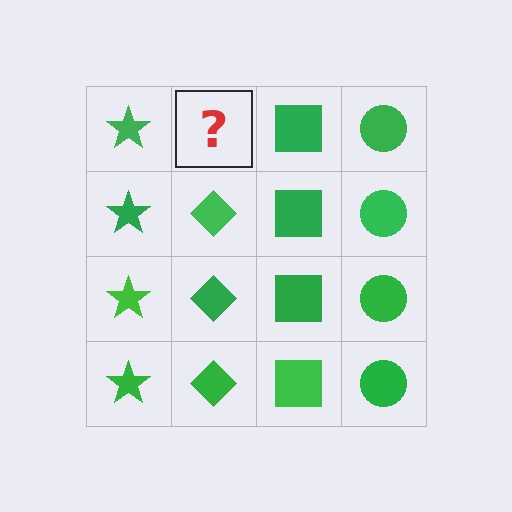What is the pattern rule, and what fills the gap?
The rule is that each column has a consistent shape. The gap should be filled with a green diamond.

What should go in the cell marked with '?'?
The missing cell should contain a green diamond.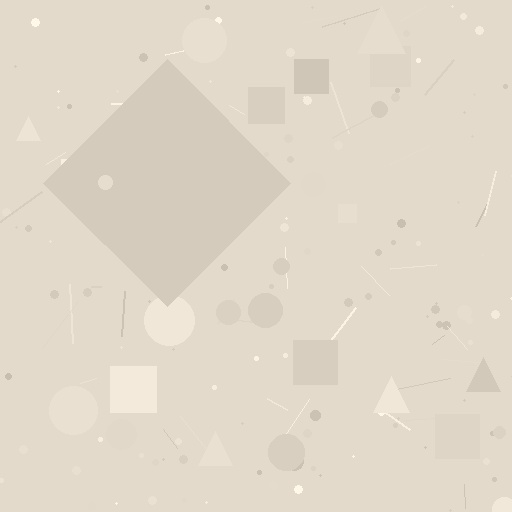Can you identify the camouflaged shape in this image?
The camouflaged shape is a diamond.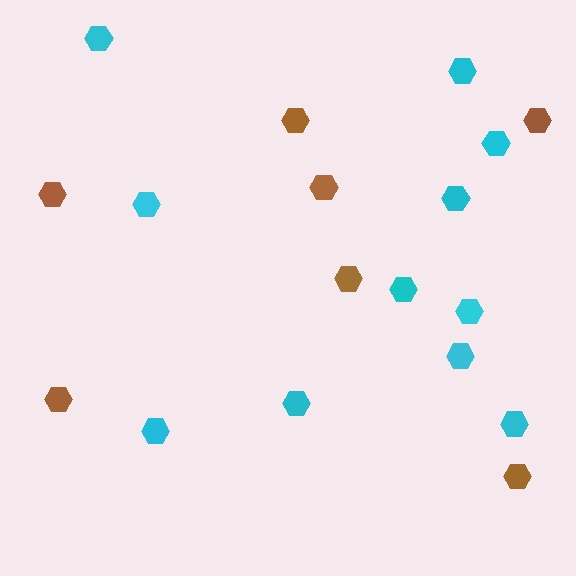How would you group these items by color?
There are 2 groups: one group of brown hexagons (7) and one group of cyan hexagons (11).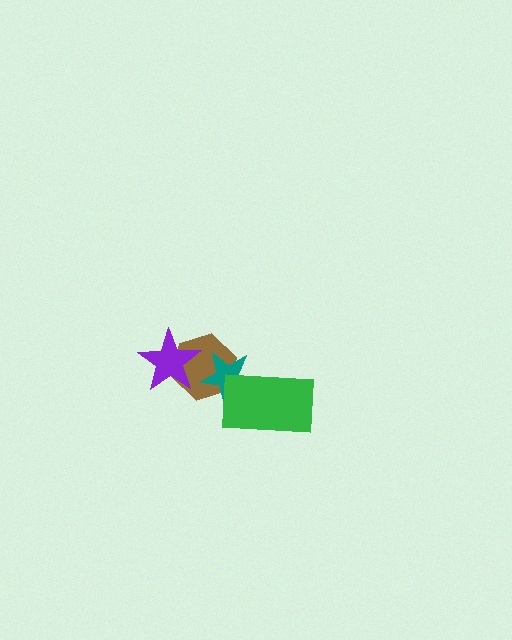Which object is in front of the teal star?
The green rectangle is in front of the teal star.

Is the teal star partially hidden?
Yes, it is partially covered by another shape.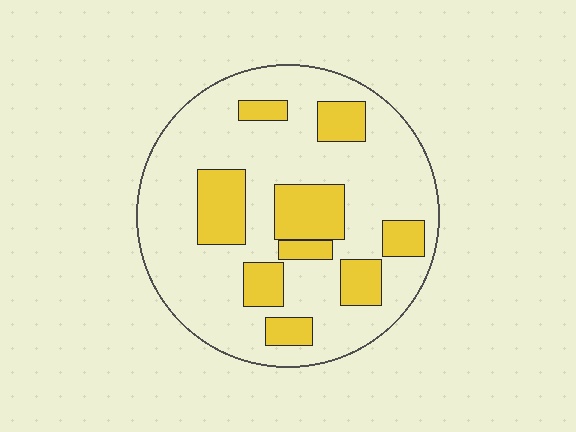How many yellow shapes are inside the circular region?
9.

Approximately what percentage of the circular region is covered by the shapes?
Approximately 25%.